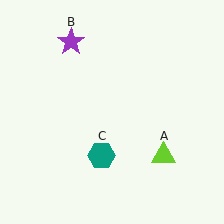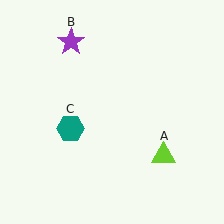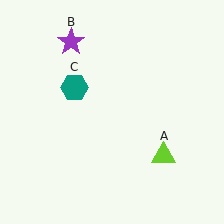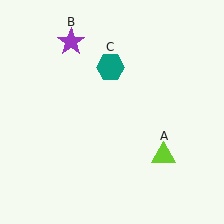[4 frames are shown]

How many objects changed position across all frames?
1 object changed position: teal hexagon (object C).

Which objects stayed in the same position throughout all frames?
Lime triangle (object A) and purple star (object B) remained stationary.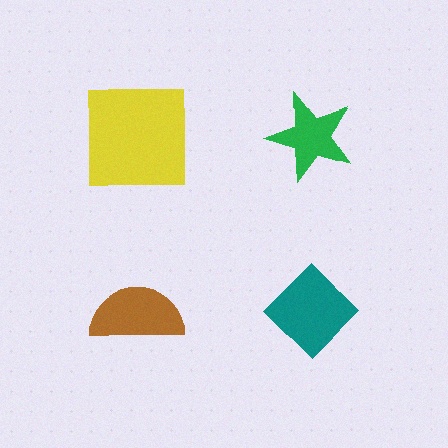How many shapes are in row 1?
2 shapes.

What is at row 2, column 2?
A teal diamond.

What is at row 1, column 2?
A green star.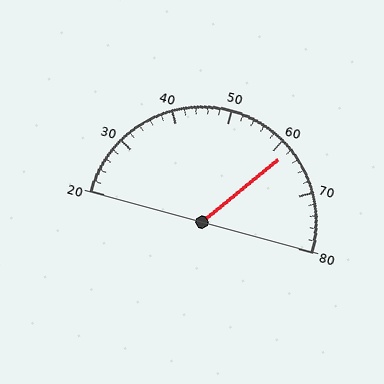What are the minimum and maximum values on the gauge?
The gauge ranges from 20 to 80.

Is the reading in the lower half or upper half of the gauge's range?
The reading is in the upper half of the range (20 to 80).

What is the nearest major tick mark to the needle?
The nearest major tick mark is 60.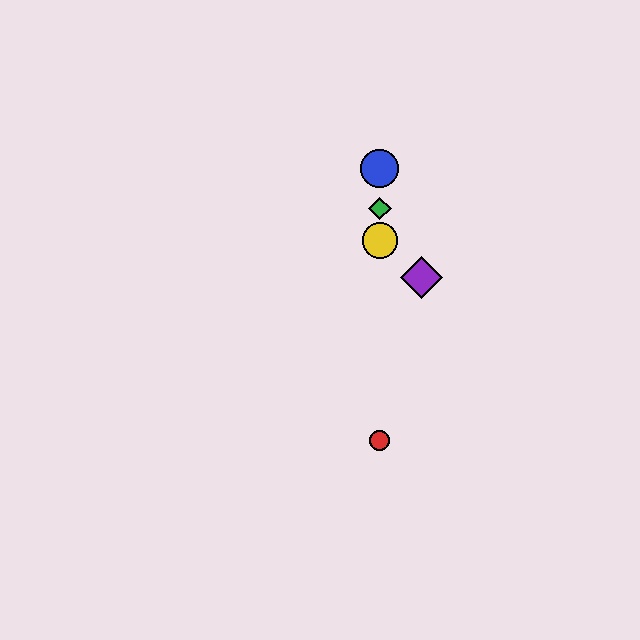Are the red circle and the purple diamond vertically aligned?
No, the red circle is at x≈380 and the purple diamond is at x≈421.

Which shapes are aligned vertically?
The red circle, the blue circle, the green diamond, the yellow circle are aligned vertically.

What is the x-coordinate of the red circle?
The red circle is at x≈380.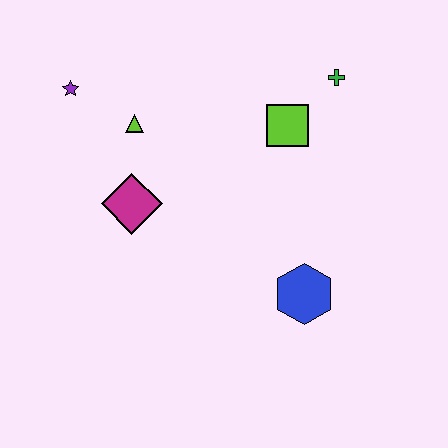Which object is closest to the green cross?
The lime square is closest to the green cross.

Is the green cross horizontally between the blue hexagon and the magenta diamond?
No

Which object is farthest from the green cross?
The purple star is farthest from the green cross.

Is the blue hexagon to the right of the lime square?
Yes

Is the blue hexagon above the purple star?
No